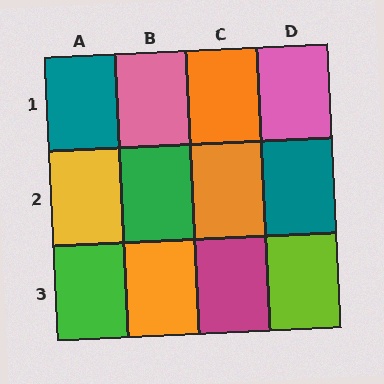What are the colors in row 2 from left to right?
Yellow, green, orange, teal.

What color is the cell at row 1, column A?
Teal.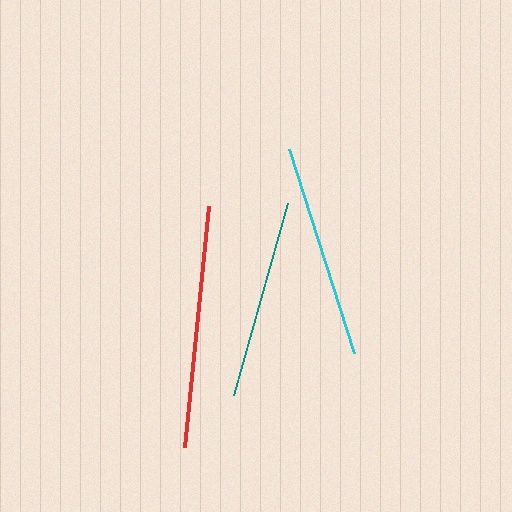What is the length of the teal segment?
The teal segment is approximately 200 pixels long.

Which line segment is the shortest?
The teal line is the shortest at approximately 200 pixels.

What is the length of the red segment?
The red segment is approximately 242 pixels long.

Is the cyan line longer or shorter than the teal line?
The cyan line is longer than the teal line.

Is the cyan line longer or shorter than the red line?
The red line is longer than the cyan line.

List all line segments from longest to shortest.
From longest to shortest: red, cyan, teal.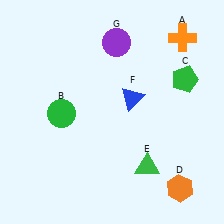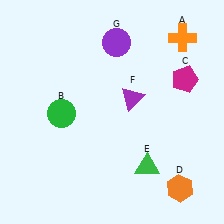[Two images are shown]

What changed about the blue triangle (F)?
In Image 1, F is blue. In Image 2, it changed to purple.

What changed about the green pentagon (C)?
In Image 1, C is green. In Image 2, it changed to magenta.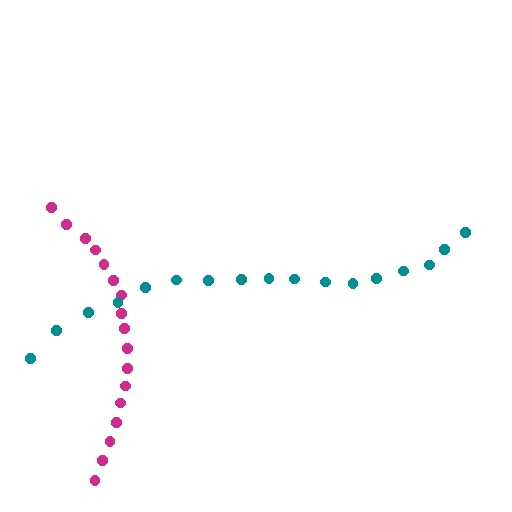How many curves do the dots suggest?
There are 2 distinct paths.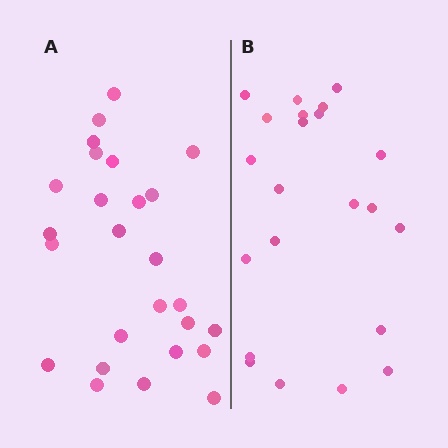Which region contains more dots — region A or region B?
Region A (the left region) has more dots.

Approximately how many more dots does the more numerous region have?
Region A has about 4 more dots than region B.